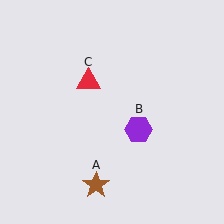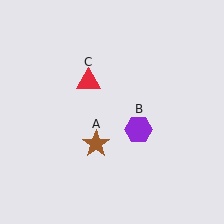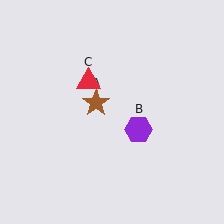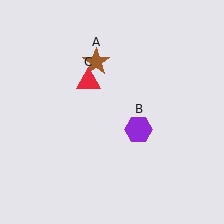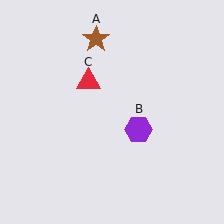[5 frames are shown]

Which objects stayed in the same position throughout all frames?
Purple hexagon (object B) and red triangle (object C) remained stationary.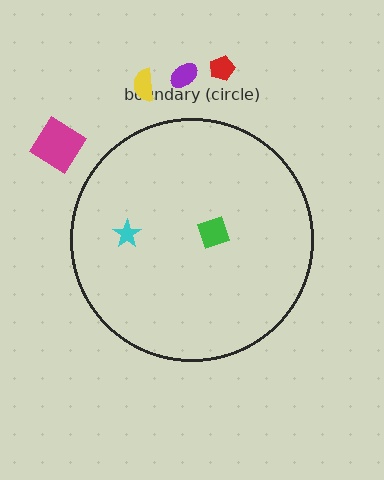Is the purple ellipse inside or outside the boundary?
Outside.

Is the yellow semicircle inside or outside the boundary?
Outside.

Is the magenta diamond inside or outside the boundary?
Outside.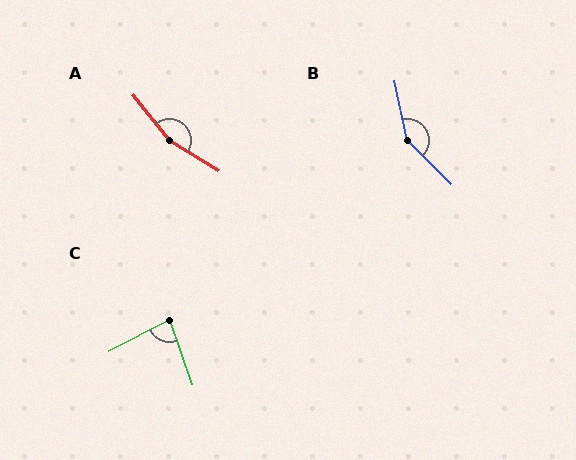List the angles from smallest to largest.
C (82°), B (147°), A (160°).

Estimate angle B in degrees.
Approximately 147 degrees.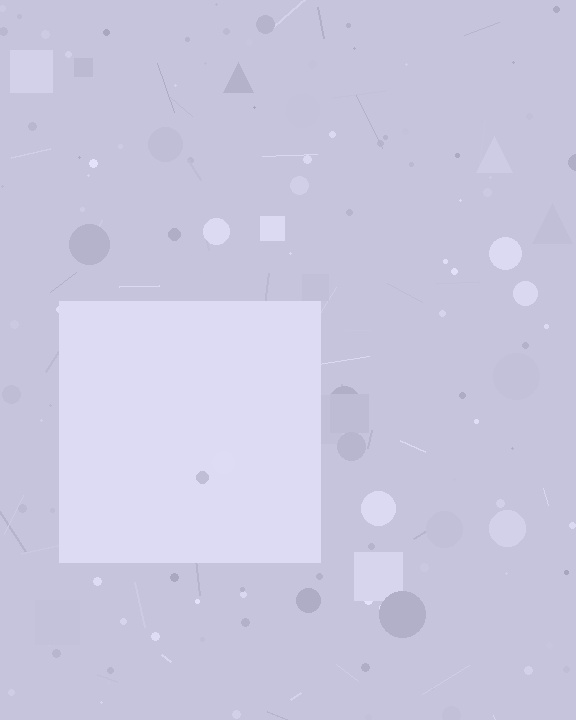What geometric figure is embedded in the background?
A square is embedded in the background.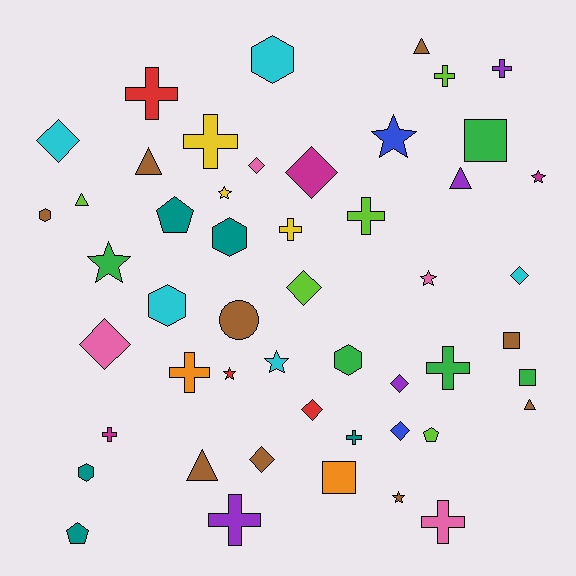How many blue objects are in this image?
There are 2 blue objects.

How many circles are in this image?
There is 1 circle.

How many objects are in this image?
There are 50 objects.